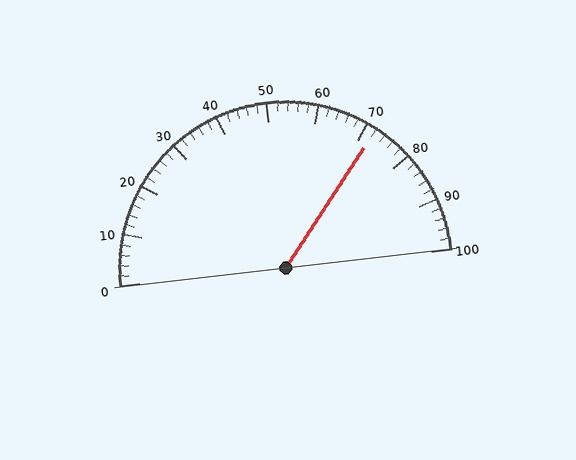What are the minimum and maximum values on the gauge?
The gauge ranges from 0 to 100.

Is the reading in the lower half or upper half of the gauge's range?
The reading is in the upper half of the range (0 to 100).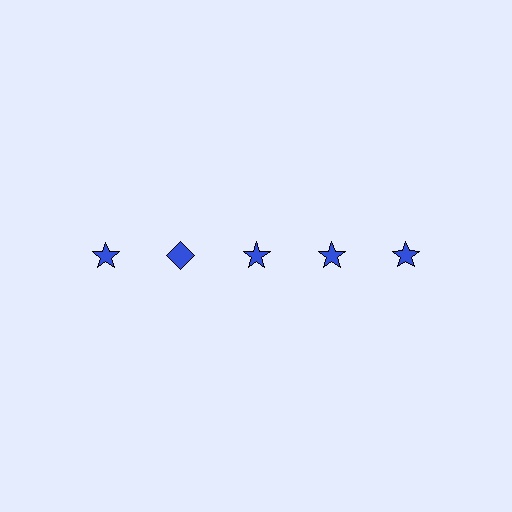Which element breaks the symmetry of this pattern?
The blue diamond in the top row, second from left column breaks the symmetry. All other shapes are blue stars.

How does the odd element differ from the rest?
It has a different shape: diamond instead of star.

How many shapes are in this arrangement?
There are 5 shapes arranged in a grid pattern.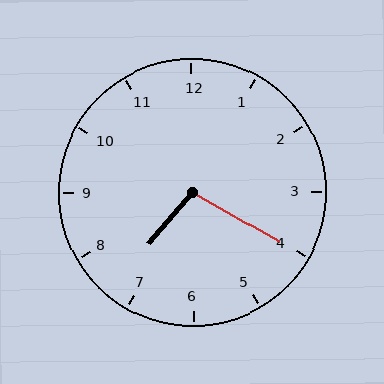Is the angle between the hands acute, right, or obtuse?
It is obtuse.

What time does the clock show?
7:20.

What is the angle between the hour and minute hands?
Approximately 100 degrees.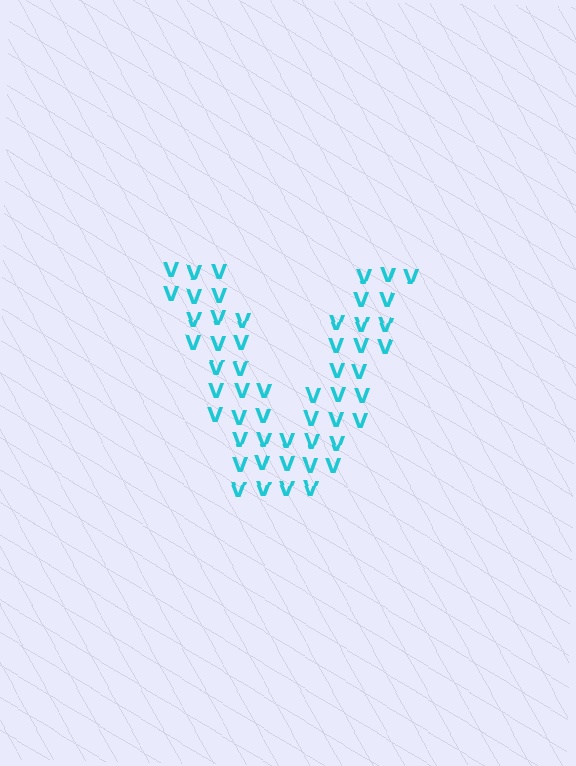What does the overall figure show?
The overall figure shows the letter V.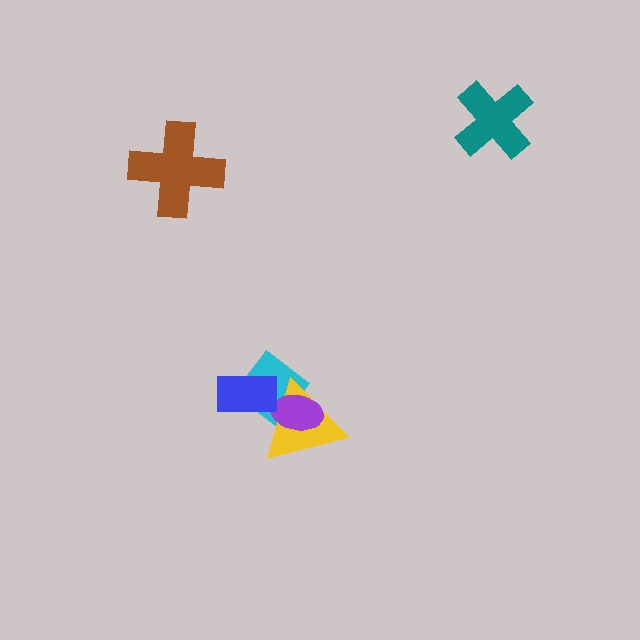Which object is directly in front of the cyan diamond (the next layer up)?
The yellow triangle is directly in front of the cyan diamond.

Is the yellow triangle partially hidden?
Yes, it is partially covered by another shape.